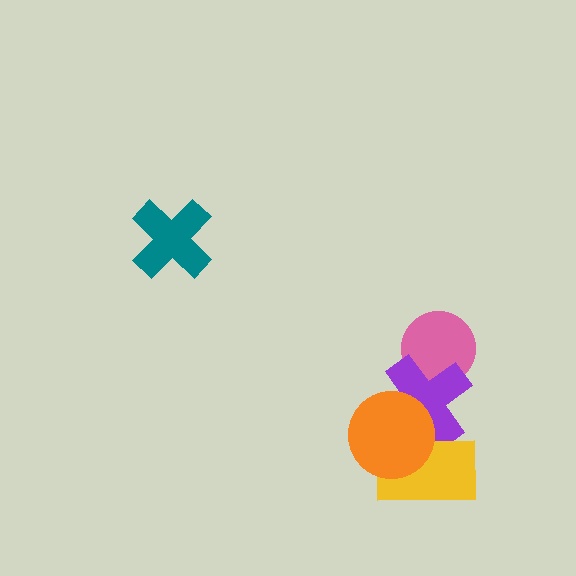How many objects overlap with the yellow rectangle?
2 objects overlap with the yellow rectangle.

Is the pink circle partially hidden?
Yes, it is partially covered by another shape.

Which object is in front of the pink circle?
The purple cross is in front of the pink circle.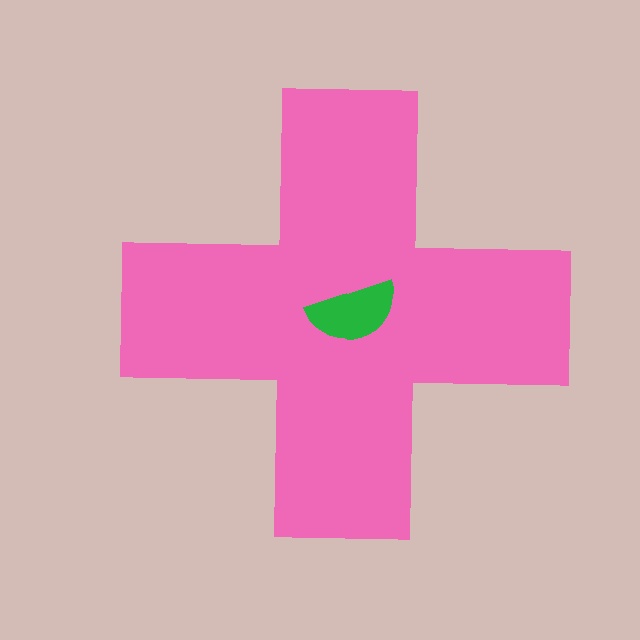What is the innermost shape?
The green semicircle.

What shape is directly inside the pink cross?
The green semicircle.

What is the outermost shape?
The pink cross.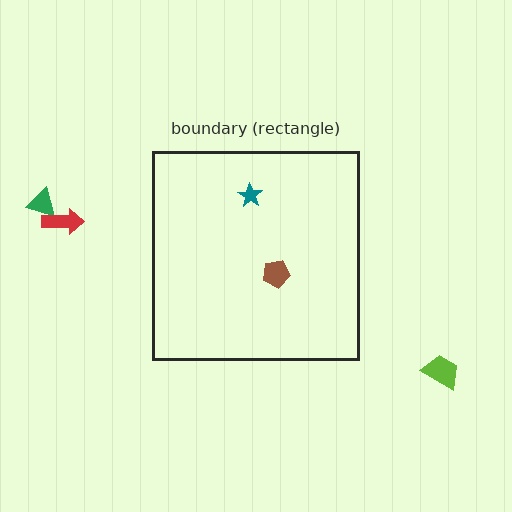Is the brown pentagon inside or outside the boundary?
Inside.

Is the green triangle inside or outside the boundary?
Outside.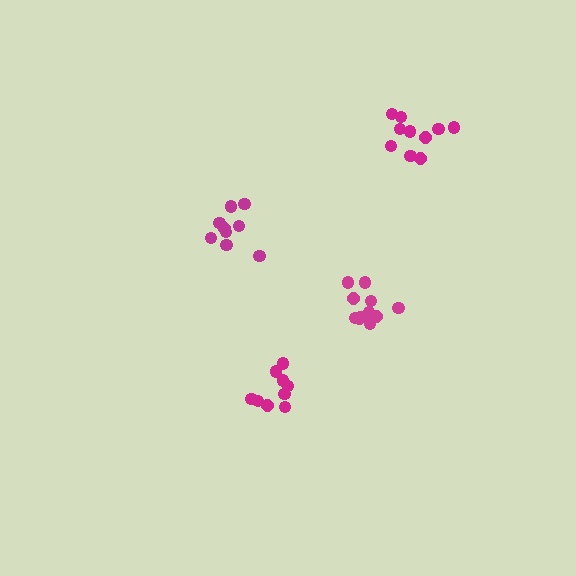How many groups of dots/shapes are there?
There are 4 groups.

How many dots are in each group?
Group 1: 9 dots, Group 2: 11 dots, Group 3: 9 dots, Group 4: 10 dots (39 total).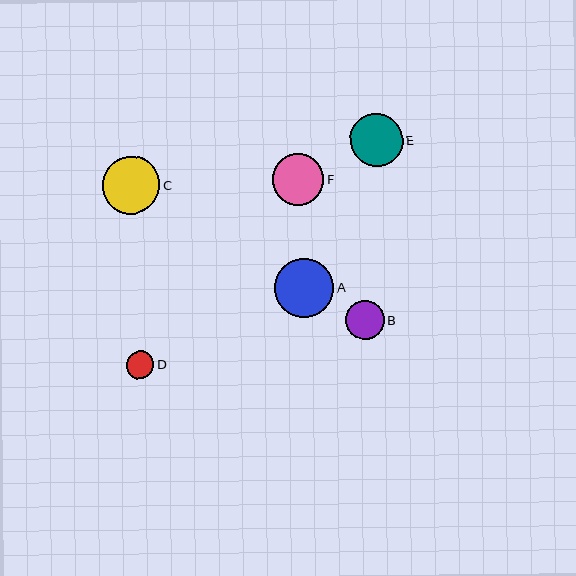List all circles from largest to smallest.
From largest to smallest: A, C, E, F, B, D.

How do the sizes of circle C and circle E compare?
Circle C and circle E are approximately the same size.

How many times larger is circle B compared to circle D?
Circle B is approximately 1.4 times the size of circle D.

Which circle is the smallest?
Circle D is the smallest with a size of approximately 28 pixels.